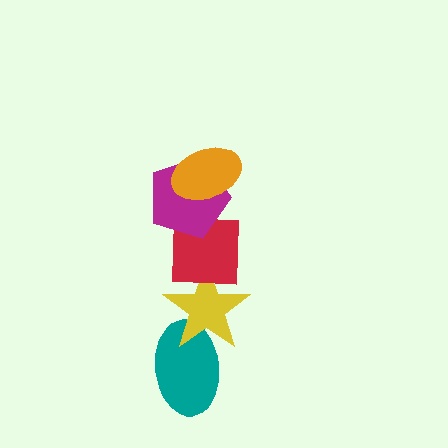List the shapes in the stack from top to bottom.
From top to bottom: the orange ellipse, the magenta pentagon, the red square, the yellow star, the teal ellipse.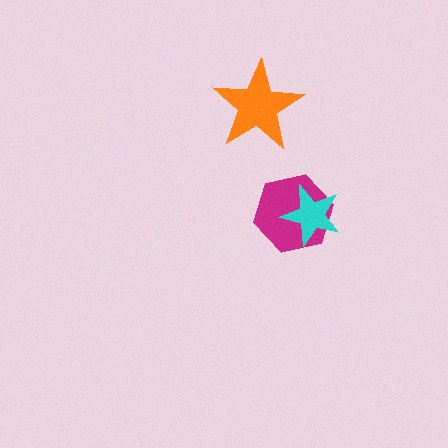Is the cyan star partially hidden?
No, no other shape covers it.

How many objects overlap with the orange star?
0 objects overlap with the orange star.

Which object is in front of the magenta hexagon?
The cyan star is in front of the magenta hexagon.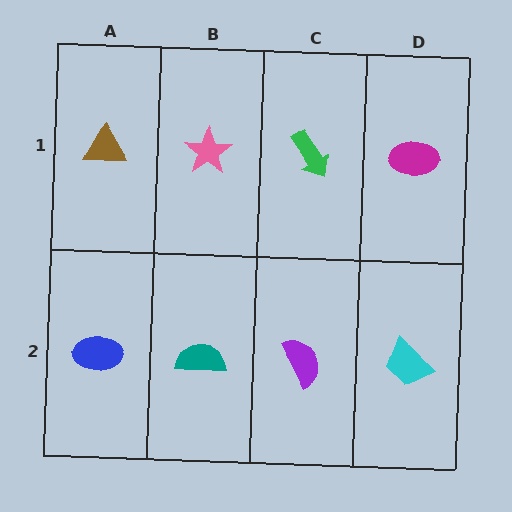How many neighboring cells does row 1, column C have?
3.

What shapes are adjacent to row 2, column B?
A pink star (row 1, column B), a blue ellipse (row 2, column A), a purple semicircle (row 2, column C).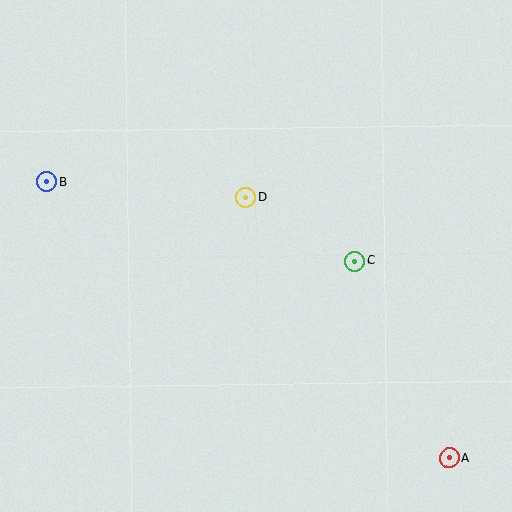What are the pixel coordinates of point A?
Point A is at (449, 458).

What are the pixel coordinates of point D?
Point D is at (246, 198).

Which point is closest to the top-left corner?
Point B is closest to the top-left corner.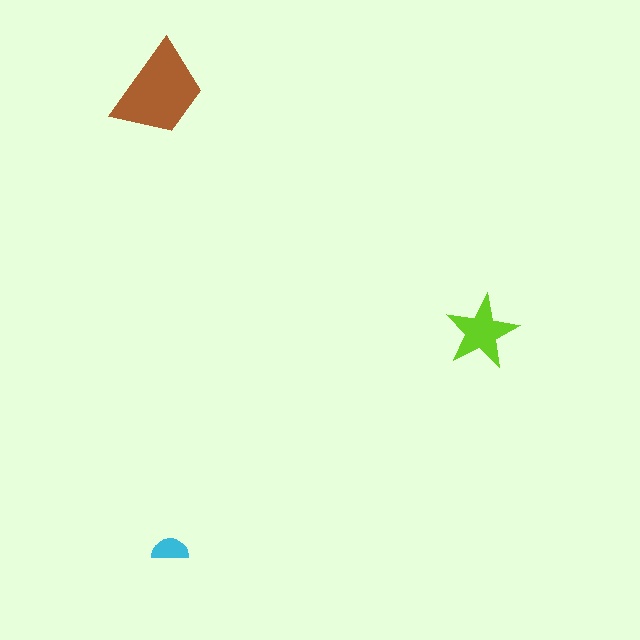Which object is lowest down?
The cyan semicircle is bottommost.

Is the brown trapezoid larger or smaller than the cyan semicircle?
Larger.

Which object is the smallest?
The cyan semicircle.